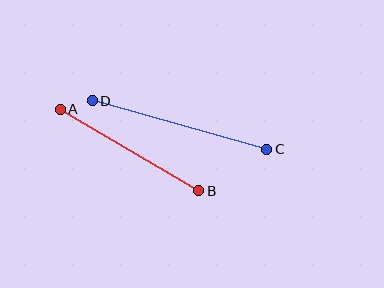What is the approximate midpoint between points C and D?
The midpoint is at approximately (180, 125) pixels.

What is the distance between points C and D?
The distance is approximately 181 pixels.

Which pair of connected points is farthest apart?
Points C and D are farthest apart.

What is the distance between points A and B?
The distance is approximately 161 pixels.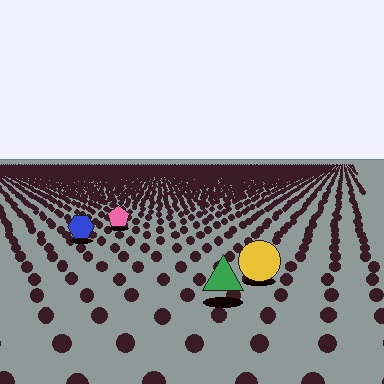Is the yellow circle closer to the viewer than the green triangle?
No. The green triangle is closer — you can tell from the texture gradient: the ground texture is coarser near it.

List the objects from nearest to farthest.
From nearest to farthest: the green triangle, the yellow circle, the blue hexagon, the pink pentagon.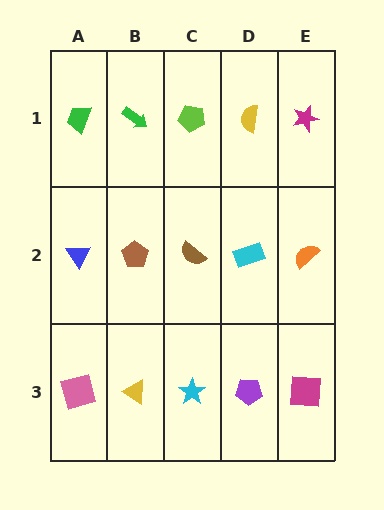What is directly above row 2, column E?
A magenta star.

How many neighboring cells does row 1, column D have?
3.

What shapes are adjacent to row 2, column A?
A green trapezoid (row 1, column A), a pink square (row 3, column A), a brown pentagon (row 2, column B).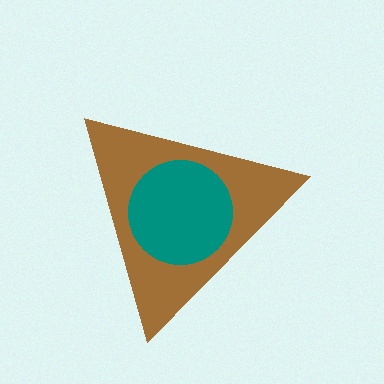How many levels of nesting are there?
2.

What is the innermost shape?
The teal circle.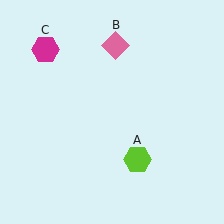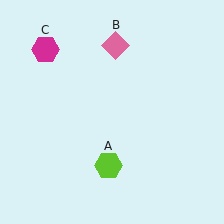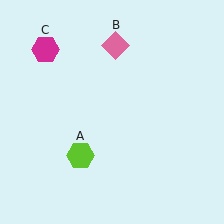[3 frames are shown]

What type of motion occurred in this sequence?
The lime hexagon (object A) rotated clockwise around the center of the scene.